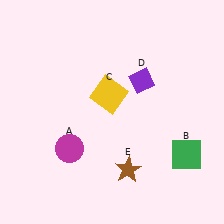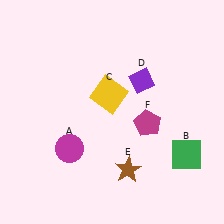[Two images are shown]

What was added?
A magenta pentagon (F) was added in Image 2.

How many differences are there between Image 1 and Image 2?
There is 1 difference between the two images.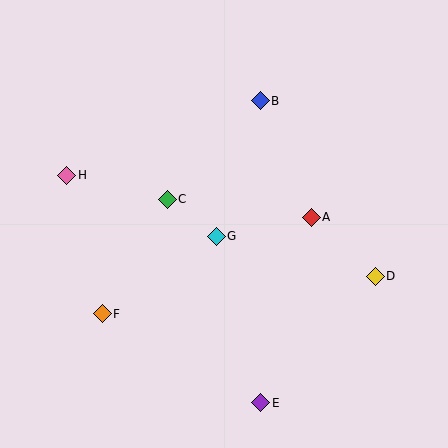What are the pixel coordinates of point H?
Point H is at (67, 175).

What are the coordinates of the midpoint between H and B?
The midpoint between H and B is at (164, 138).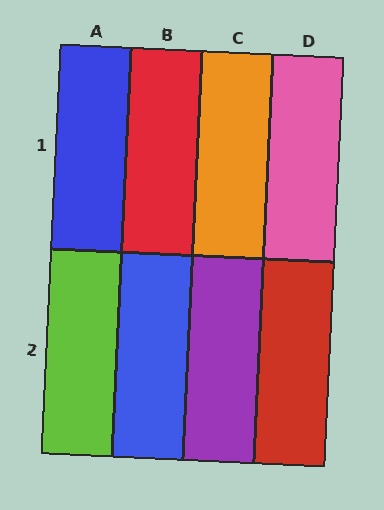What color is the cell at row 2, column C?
Purple.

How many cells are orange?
1 cell is orange.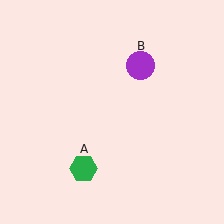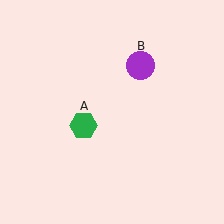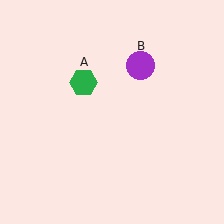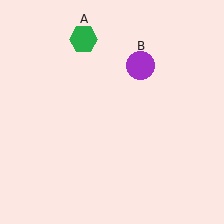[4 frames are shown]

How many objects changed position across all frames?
1 object changed position: green hexagon (object A).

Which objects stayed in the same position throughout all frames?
Purple circle (object B) remained stationary.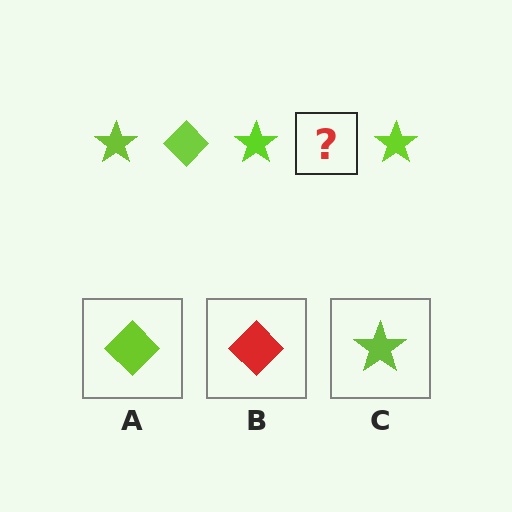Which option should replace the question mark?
Option A.